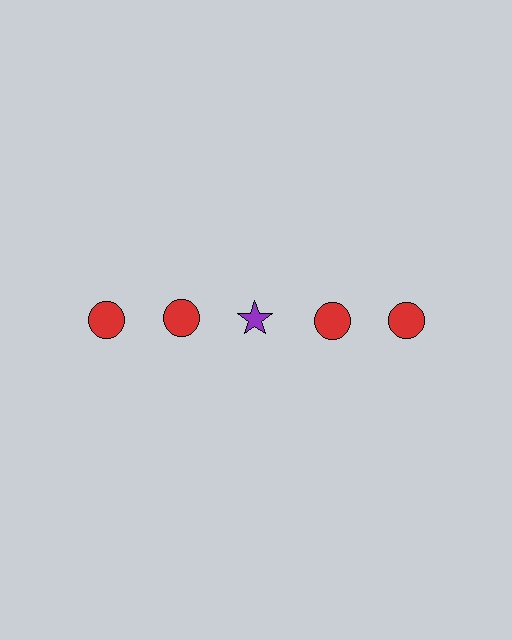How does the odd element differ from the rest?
It differs in both color (purple instead of red) and shape (star instead of circle).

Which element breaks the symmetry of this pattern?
The purple star in the top row, center column breaks the symmetry. All other shapes are red circles.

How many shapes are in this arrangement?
There are 5 shapes arranged in a grid pattern.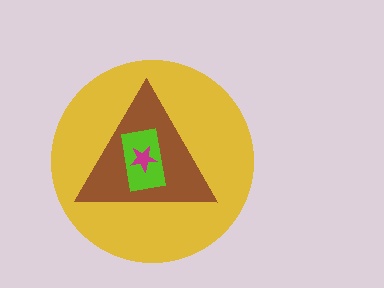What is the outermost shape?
The yellow circle.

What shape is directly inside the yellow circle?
The brown triangle.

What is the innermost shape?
The magenta star.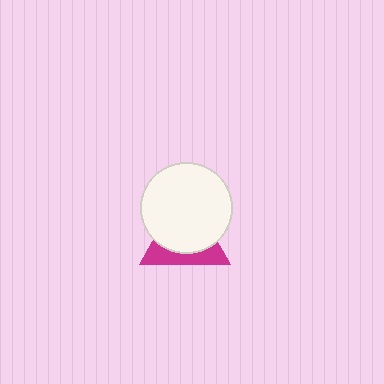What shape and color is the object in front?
The object in front is a white circle.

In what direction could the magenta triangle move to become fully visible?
The magenta triangle could move down. That would shift it out from behind the white circle entirely.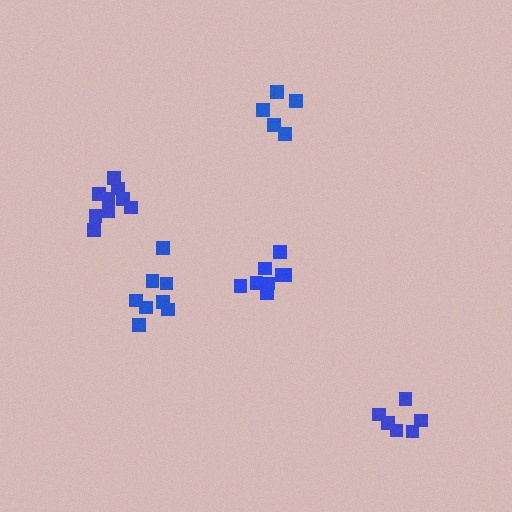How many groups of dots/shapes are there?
There are 5 groups.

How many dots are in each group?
Group 1: 8 dots, Group 2: 9 dots, Group 3: 6 dots, Group 4: 5 dots, Group 5: 8 dots (36 total).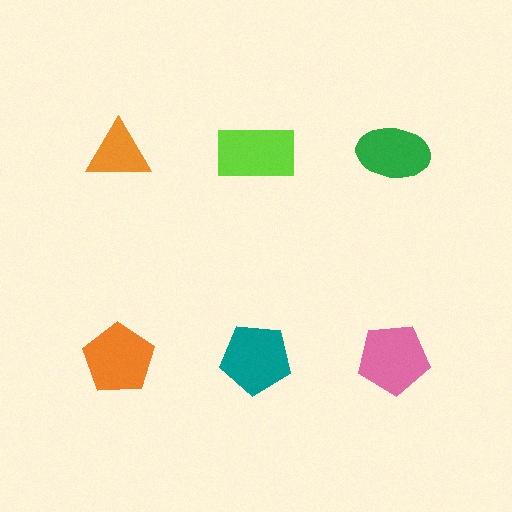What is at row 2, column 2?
A teal pentagon.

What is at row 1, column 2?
A lime rectangle.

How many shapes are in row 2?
3 shapes.